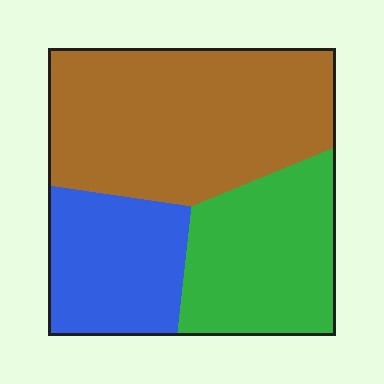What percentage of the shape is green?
Green covers about 30% of the shape.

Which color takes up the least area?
Blue, at roughly 25%.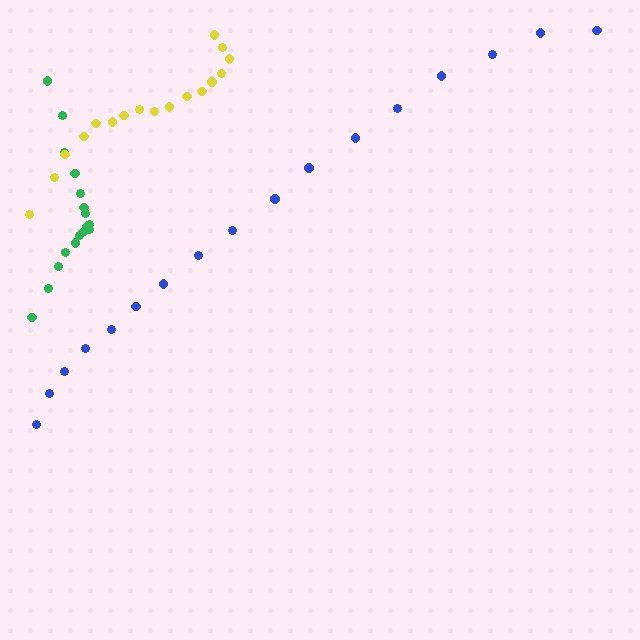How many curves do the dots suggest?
There are 3 distinct paths.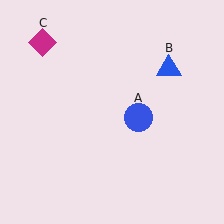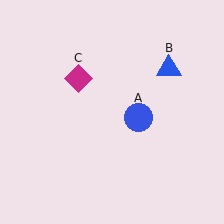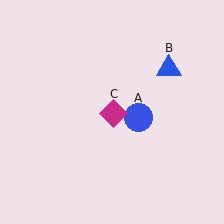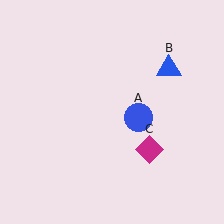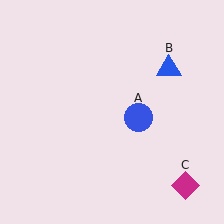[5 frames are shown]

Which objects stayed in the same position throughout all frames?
Blue circle (object A) and blue triangle (object B) remained stationary.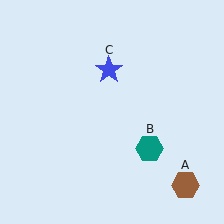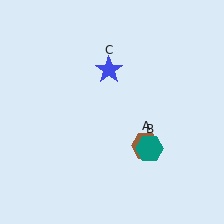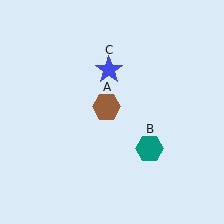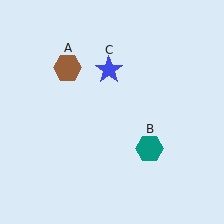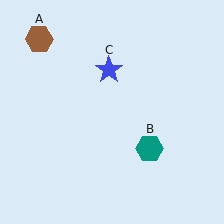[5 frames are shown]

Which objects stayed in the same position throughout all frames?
Teal hexagon (object B) and blue star (object C) remained stationary.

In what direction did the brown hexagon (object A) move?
The brown hexagon (object A) moved up and to the left.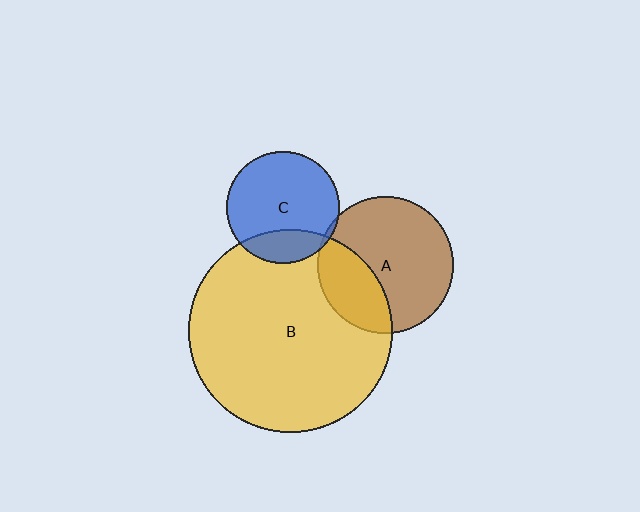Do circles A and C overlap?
Yes.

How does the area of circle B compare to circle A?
Approximately 2.2 times.